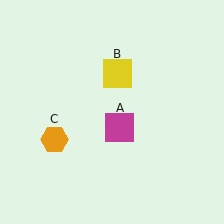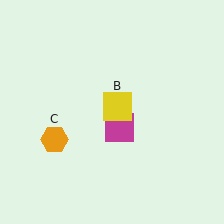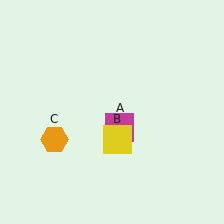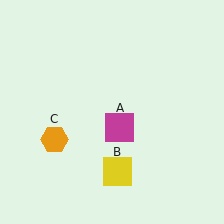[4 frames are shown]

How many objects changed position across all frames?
1 object changed position: yellow square (object B).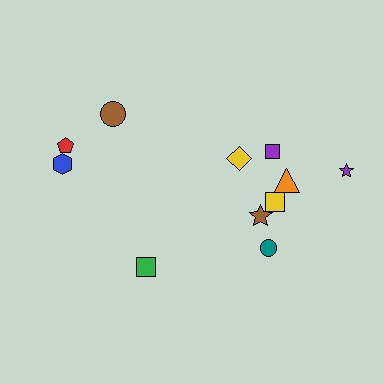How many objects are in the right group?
There are 7 objects.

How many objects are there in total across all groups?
There are 11 objects.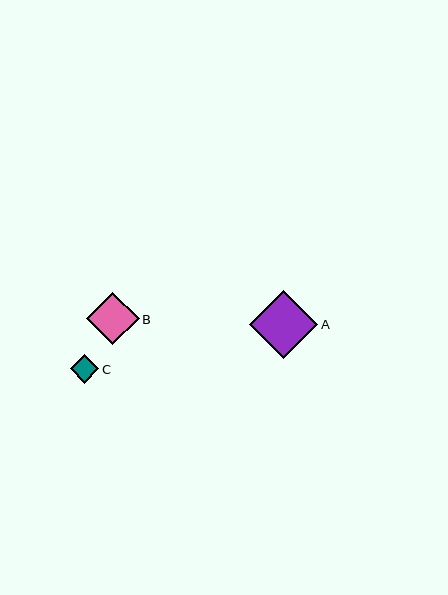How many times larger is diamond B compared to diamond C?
Diamond B is approximately 1.8 times the size of diamond C.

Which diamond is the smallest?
Diamond C is the smallest with a size of approximately 28 pixels.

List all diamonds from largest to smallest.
From largest to smallest: A, B, C.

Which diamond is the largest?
Diamond A is the largest with a size of approximately 68 pixels.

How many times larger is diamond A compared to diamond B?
Diamond A is approximately 1.3 times the size of diamond B.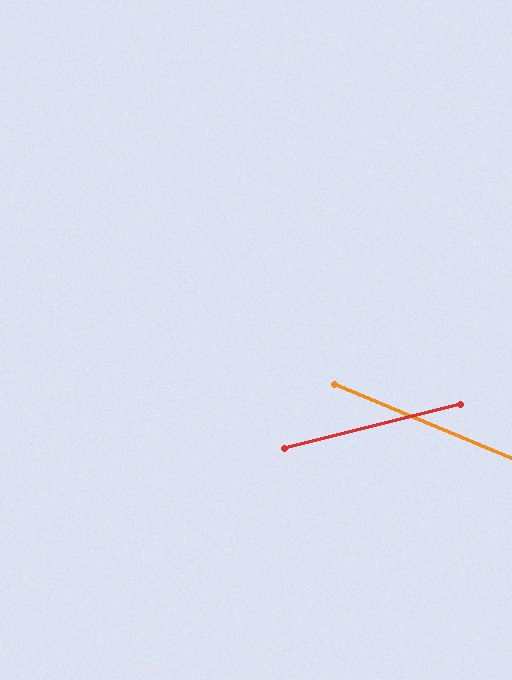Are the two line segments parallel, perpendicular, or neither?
Neither parallel nor perpendicular — they differ by about 37°.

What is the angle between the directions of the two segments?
Approximately 37 degrees.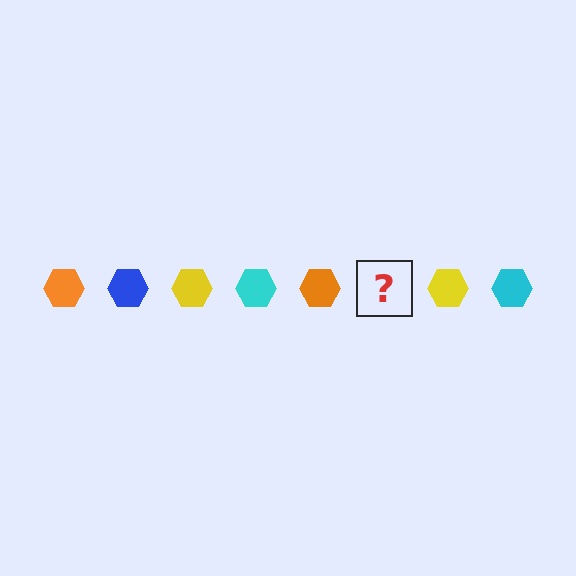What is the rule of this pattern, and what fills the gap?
The rule is that the pattern cycles through orange, blue, yellow, cyan hexagons. The gap should be filled with a blue hexagon.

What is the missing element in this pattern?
The missing element is a blue hexagon.